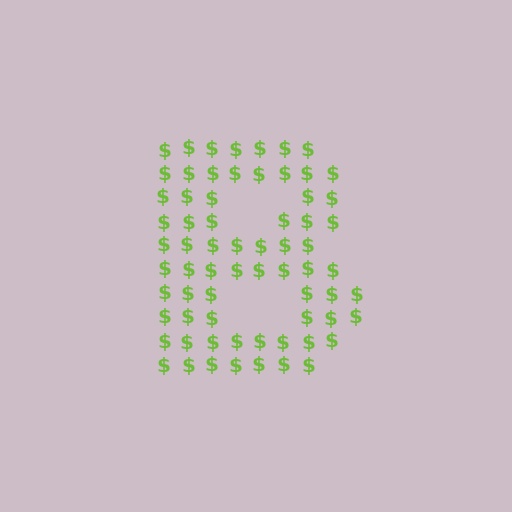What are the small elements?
The small elements are dollar signs.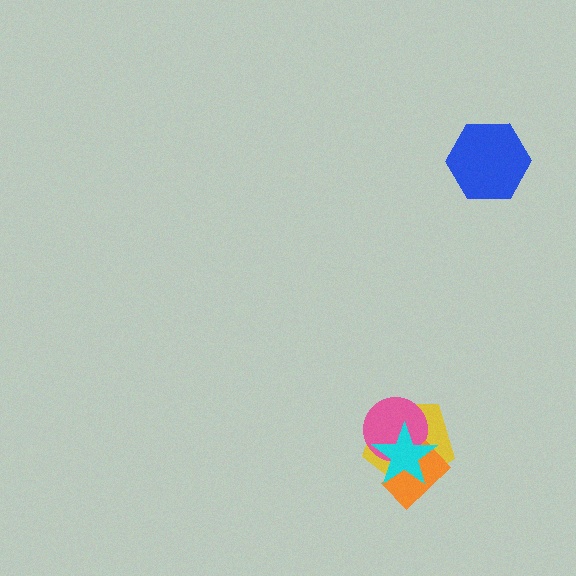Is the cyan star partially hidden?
No, no other shape covers it.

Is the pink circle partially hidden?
Yes, it is partially covered by another shape.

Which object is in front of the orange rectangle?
The cyan star is in front of the orange rectangle.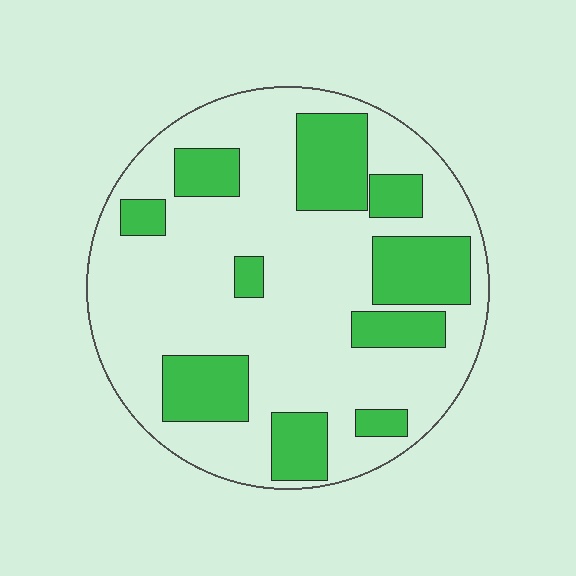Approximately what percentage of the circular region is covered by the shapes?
Approximately 30%.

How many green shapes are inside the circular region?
10.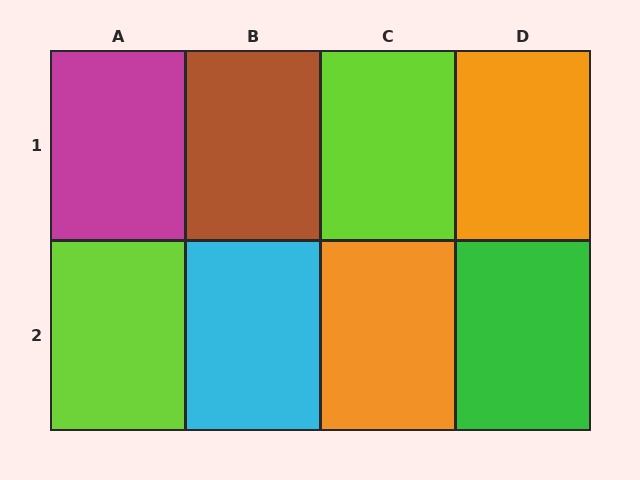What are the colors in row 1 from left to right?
Magenta, brown, lime, orange.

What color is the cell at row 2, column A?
Lime.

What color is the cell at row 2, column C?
Orange.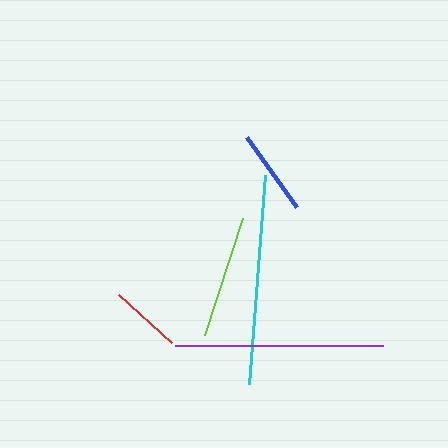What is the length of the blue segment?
The blue segment is approximately 86 pixels long.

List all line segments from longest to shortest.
From longest to shortest: cyan, purple, lime, blue, red.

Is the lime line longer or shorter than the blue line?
The lime line is longer than the blue line.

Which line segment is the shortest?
The red line is the shortest at approximately 71 pixels.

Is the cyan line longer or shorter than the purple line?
The cyan line is longer than the purple line.